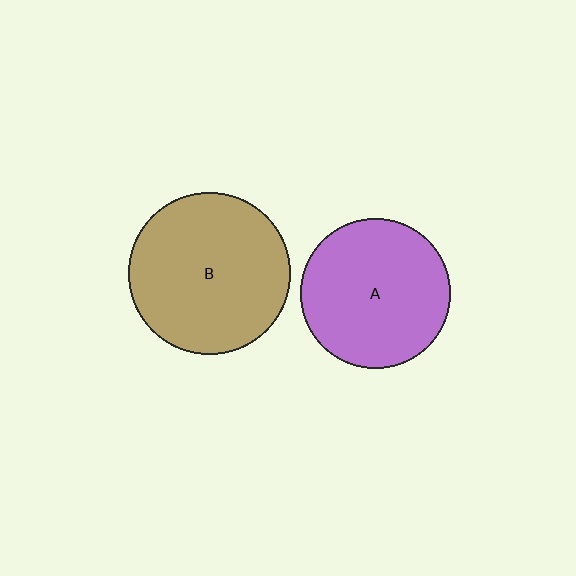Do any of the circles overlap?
No, none of the circles overlap.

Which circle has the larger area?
Circle B (brown).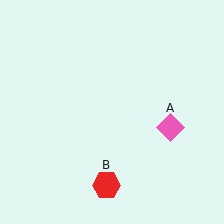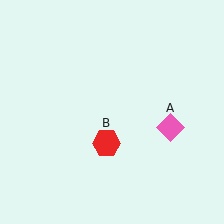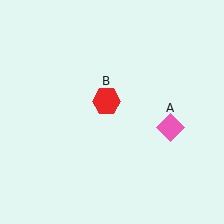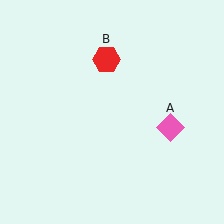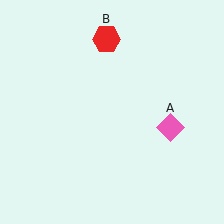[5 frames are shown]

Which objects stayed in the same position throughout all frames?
Pink diamond (object A) remained stationary.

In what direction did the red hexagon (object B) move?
The red hexagon (object B) moved up.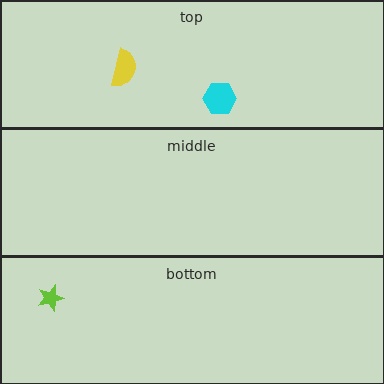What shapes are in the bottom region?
The lime star.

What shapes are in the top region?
The cyan hexagon, the yellow semicircle.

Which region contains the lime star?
The bottom region.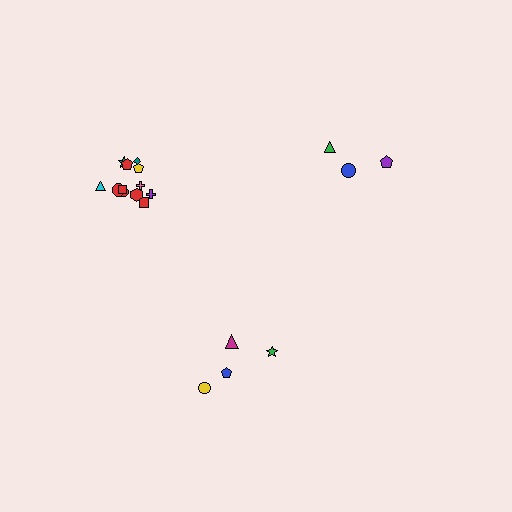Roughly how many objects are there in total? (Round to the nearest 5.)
Roughly 20 objects in total.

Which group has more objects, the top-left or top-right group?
The top-left group.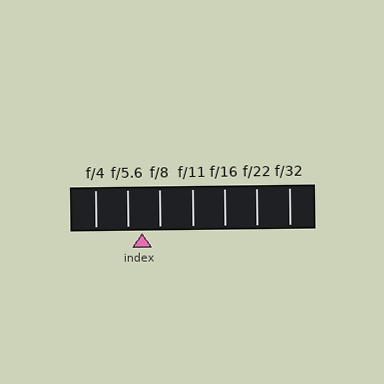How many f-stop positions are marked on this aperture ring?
There are 7 f-stop positions marked.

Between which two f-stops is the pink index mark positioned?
The index mark is between f/5.6 and f/8.